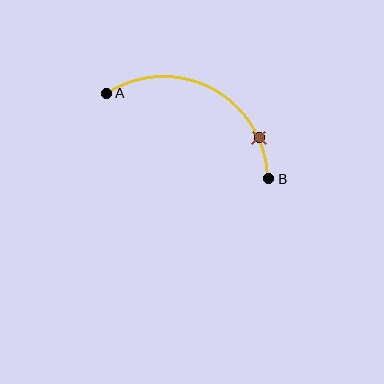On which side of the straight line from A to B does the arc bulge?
The arc bulges above the straight line connecting A and B.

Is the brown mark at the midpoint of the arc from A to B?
No. The brown mark lies on the arc but is closer to endpoint B. The arc midpoint would be at the point on the curve equidistant along the arc from both A and B.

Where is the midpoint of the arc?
The arc midpoint is the point on the curve farthest from the straight line joining A and B. It sits above that line.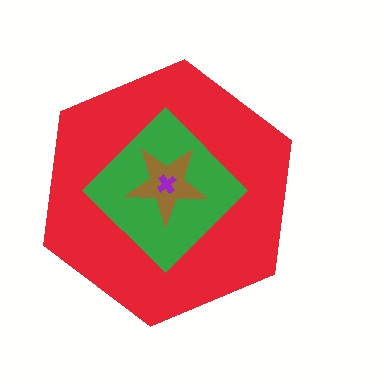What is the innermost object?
The purple cross.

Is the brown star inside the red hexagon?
Yes.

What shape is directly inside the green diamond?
The brown star.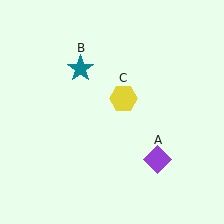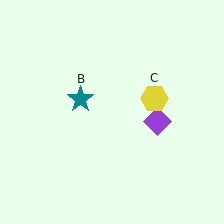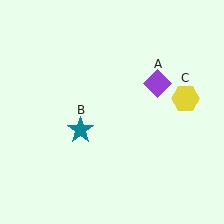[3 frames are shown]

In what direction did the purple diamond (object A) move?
The purple diamond (object A) moved up.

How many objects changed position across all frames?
3 objects changed position: purple diamond (object A), teal star (object B), yellow hexagon (object C).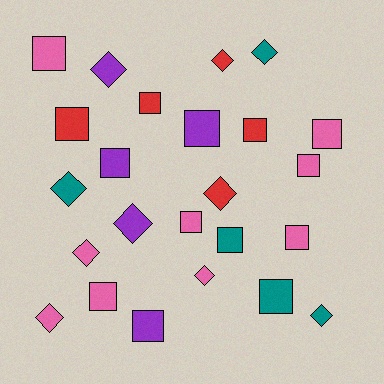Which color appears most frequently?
Pink, with 9 objects.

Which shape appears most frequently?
Square, with 14 objects.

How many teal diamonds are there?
There are 3 teal diamonds.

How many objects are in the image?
There are 24 objects.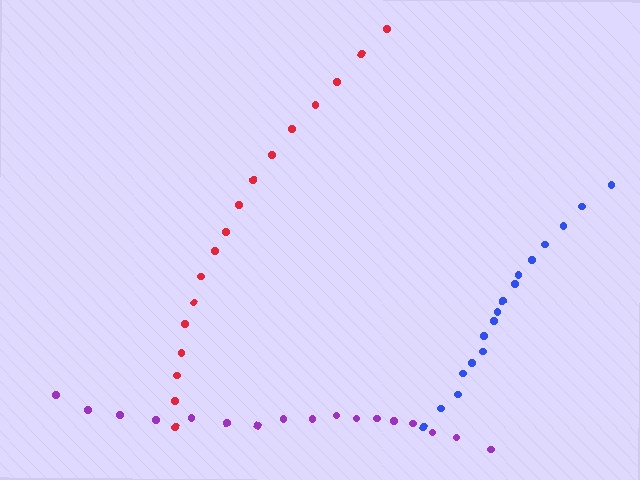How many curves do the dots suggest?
There are 3 distinct paths.